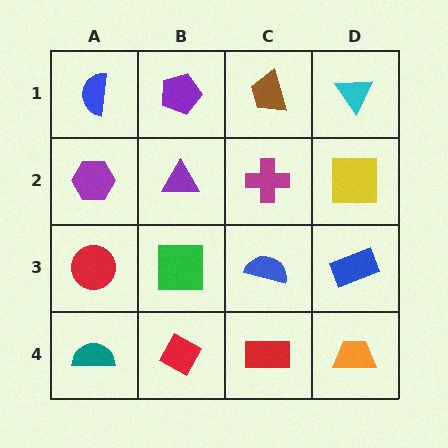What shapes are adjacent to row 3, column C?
A magenta cross (row 2, column C), a red rectangle (row 4, column C), a green square (row 3, column B), a blue rectangle (row 3, column D).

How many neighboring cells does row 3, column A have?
3.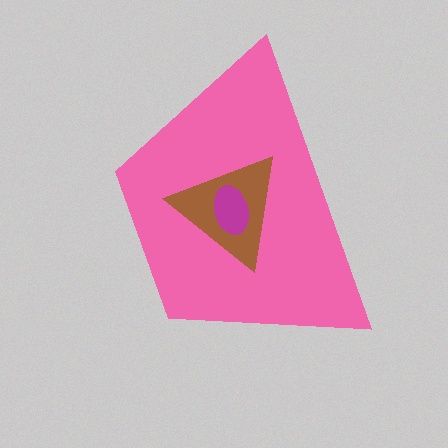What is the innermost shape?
The magenta ellipse.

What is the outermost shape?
The pink trapezoid.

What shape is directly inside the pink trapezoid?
The brown triangle.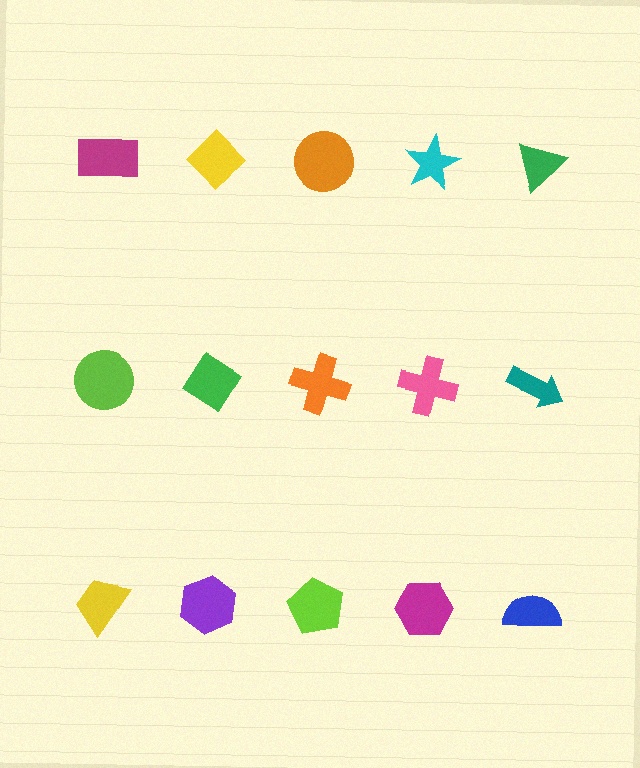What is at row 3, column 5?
A blue semicircle.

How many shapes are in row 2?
5 shapes.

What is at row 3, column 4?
A magenta hexagon.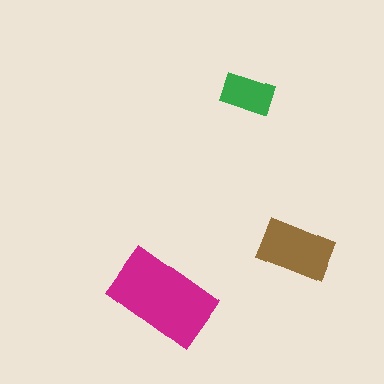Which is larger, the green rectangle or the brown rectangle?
The brown one.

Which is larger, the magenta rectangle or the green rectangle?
The magenta one.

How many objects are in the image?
There are 3 objects in the image.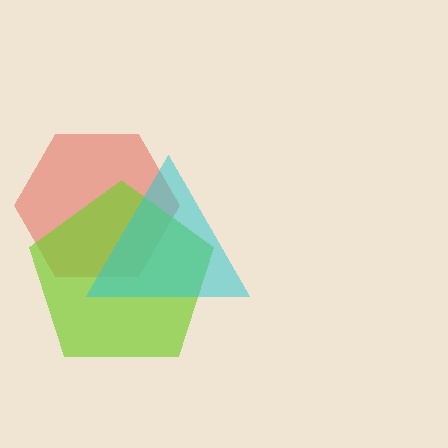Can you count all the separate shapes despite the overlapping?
Yes, there are 3 separate shapes.